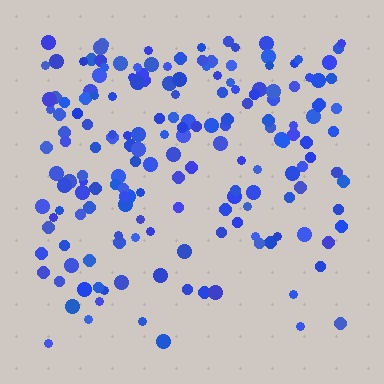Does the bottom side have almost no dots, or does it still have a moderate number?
Still a moderate number, just noticeably fewer than the top.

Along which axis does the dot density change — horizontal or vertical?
Vertical.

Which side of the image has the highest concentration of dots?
The top.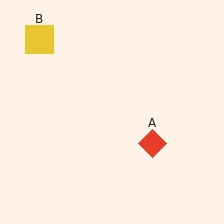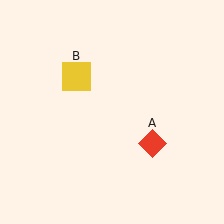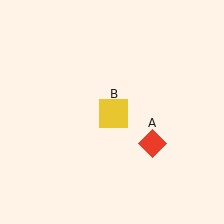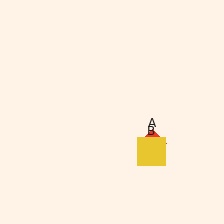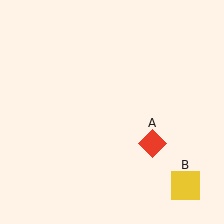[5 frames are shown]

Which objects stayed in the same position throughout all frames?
Red diamond (object A) remained stationary.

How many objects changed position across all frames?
1 object changed position: yellow square (object B).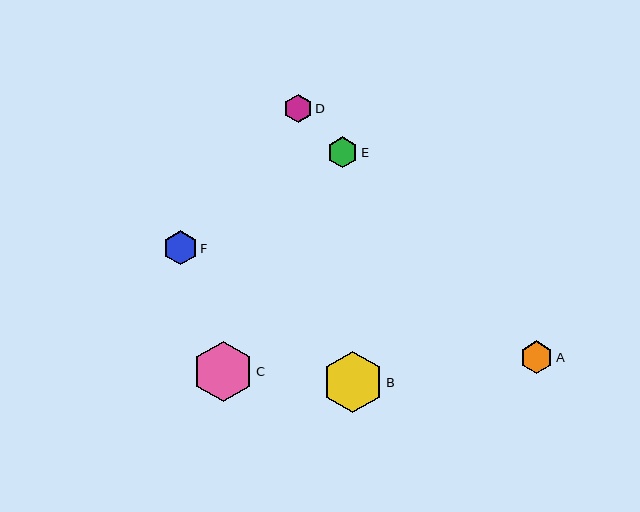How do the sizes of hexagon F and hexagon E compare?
Hexagon F and hexagon E are approximately the same size.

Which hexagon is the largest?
Hexagon B is the largest with a size of approximately 61 pixels.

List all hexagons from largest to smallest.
From largest to smallest: B, C, F, A, E, D.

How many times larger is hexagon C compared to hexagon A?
Hexagon C is approximately 1.9 times the size of hexagon A.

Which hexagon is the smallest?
Hexagon D is the smallest with a size of approximately 29 pixels.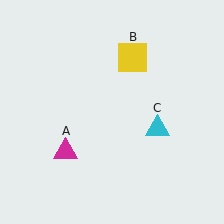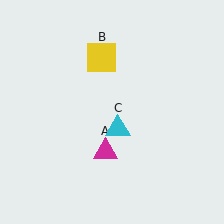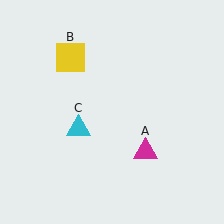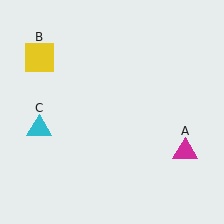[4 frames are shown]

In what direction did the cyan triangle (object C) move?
The cyan triangle (object C) moved left.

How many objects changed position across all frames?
3 objects changed position: magenta triangle (object A), yellow square (object B), cyan triangle (object C).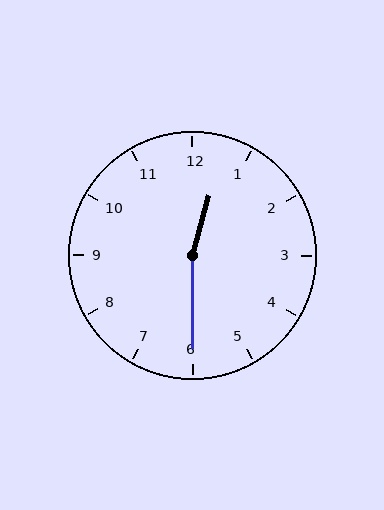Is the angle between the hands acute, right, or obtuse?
It is obtuse.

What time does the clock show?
12:30.